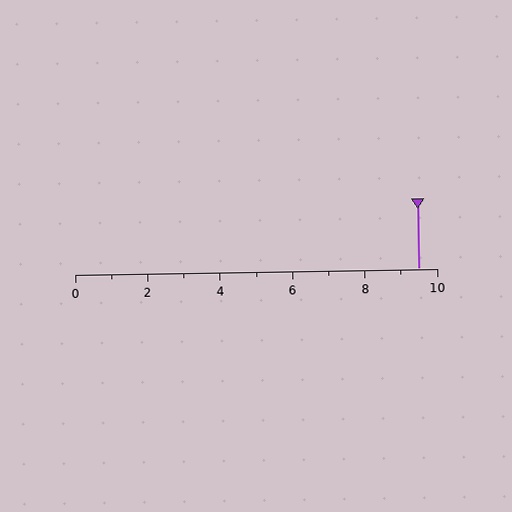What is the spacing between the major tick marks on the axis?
The major ticks are spaced 2 apart.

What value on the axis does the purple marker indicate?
The marker indicates approximately 9.5.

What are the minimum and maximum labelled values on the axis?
The axis runs from 0 to 10.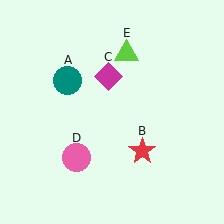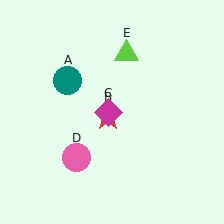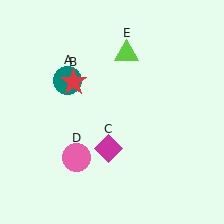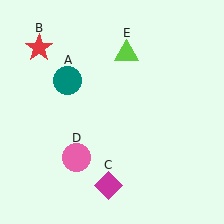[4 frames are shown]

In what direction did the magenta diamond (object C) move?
The magenta diamond (object C) moved down.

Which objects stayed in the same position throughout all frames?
Teal circle (object A) and pink circle (object D) and lime triangle (object E) remained stationary.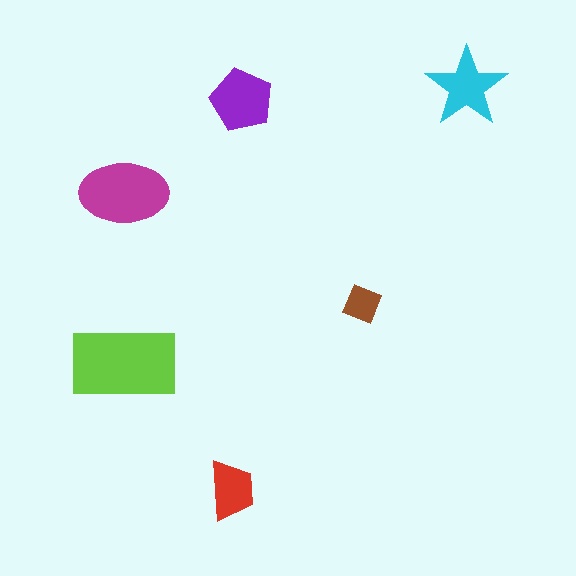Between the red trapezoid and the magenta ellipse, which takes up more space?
The magenta ellipse.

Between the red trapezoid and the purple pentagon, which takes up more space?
The purple pentagon.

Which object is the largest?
The lime rectangle.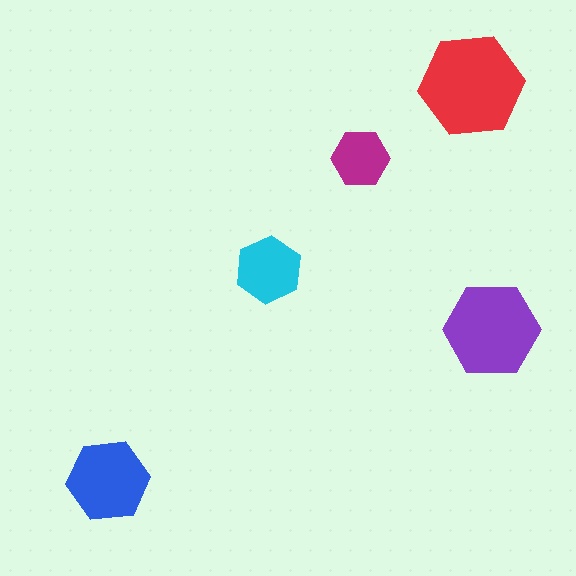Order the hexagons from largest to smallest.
the red one, the purple one, the blue one, the cyan one, the magenta one.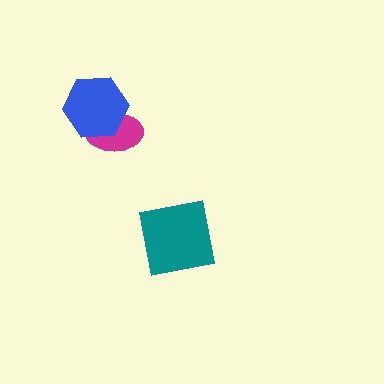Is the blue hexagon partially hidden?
No, no other shape covers it.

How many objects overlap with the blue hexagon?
1 object overlaps with the blue hexagon.